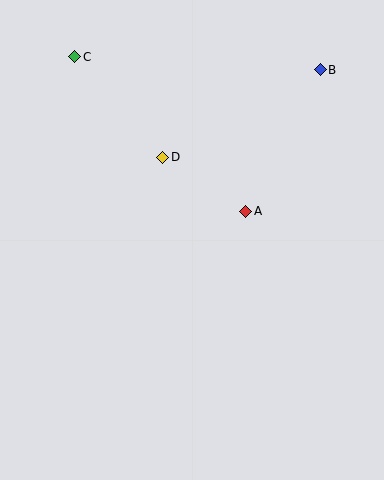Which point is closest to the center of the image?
Point A at (246, 211) is closest to the center.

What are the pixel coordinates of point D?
Point D is at (163, 157).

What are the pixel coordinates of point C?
Point C is at (75, 57).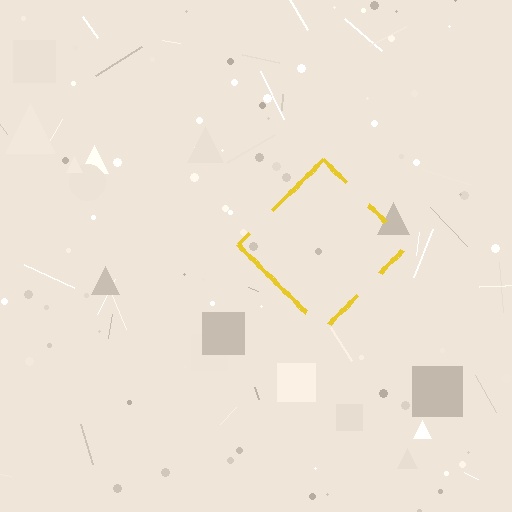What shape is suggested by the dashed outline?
The dashed outline suggests a diamond.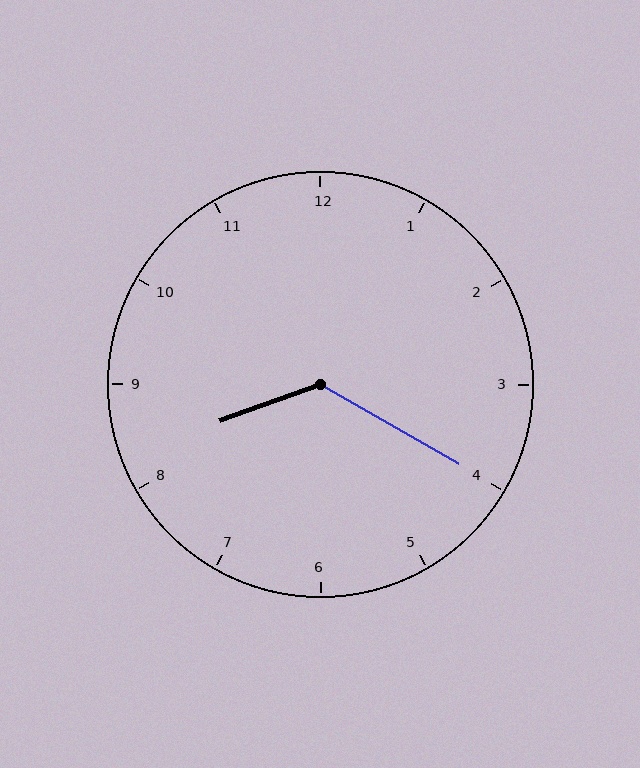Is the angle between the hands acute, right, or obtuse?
It is obtuse.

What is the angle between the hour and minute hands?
Approximately 130 degrees.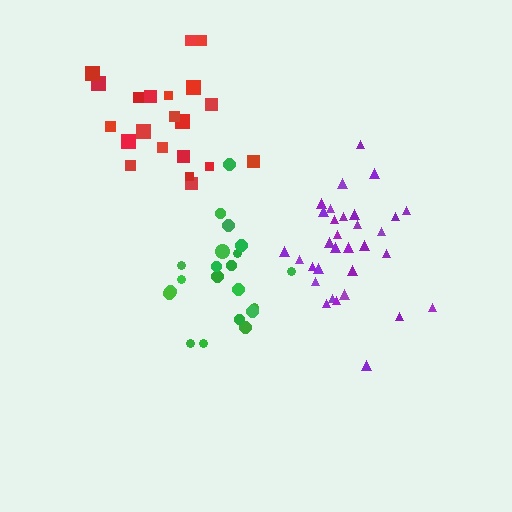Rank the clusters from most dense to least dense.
green, purple, red.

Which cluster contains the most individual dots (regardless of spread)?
Purple (32).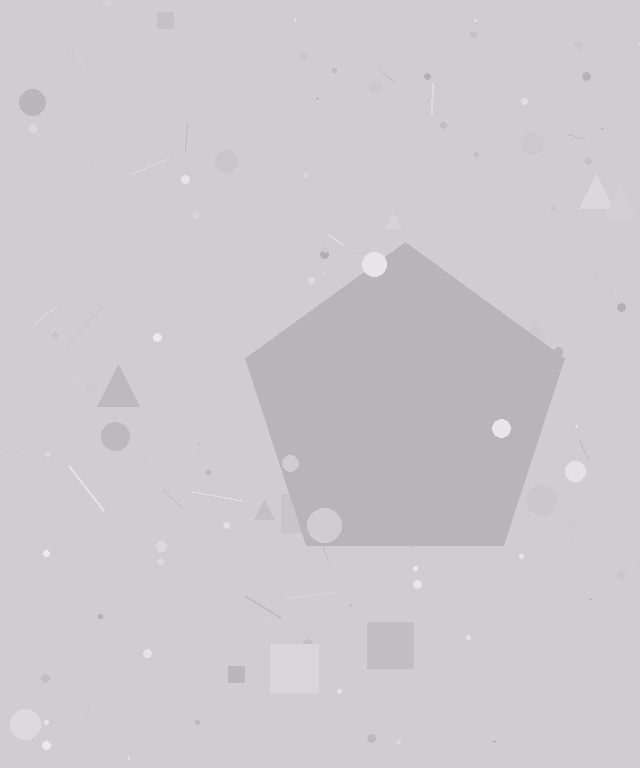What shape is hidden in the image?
A pentagon is hidden in the image.